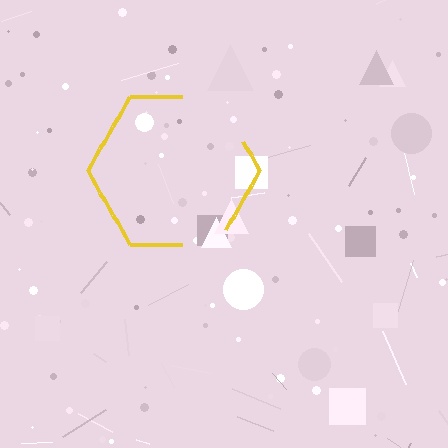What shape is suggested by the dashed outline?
The dashed outline suggests a hexagon.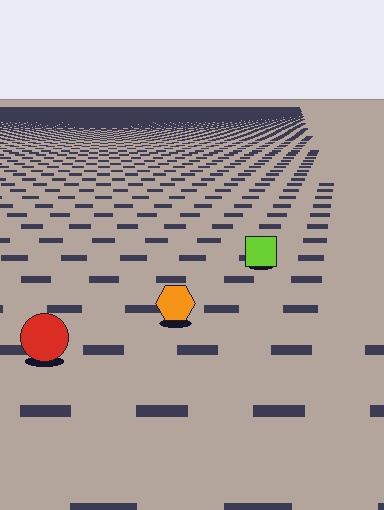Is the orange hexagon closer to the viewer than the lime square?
Yes. The orange hexagon is closer — you can tell from the texture gradient: the ground texture is coarser near it.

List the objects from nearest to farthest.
From nearest to farthest: the red circle, the orange hexagon, the lime square.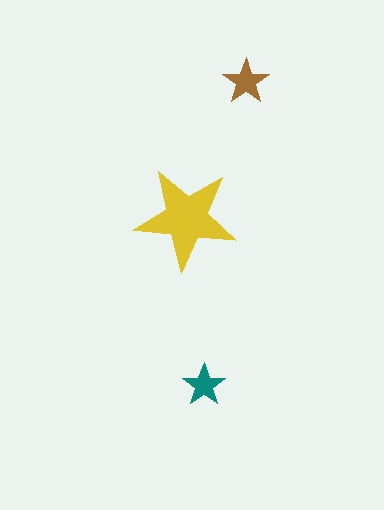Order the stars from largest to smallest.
the yellow one, the brown one, the teal one.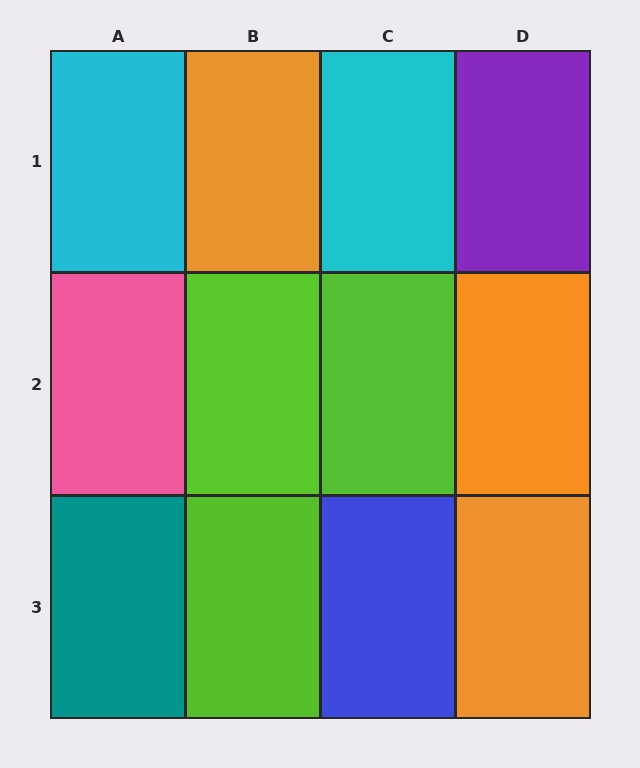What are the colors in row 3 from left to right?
Teal, lime, blue, orange.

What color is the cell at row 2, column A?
Pink.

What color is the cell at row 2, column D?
Orange.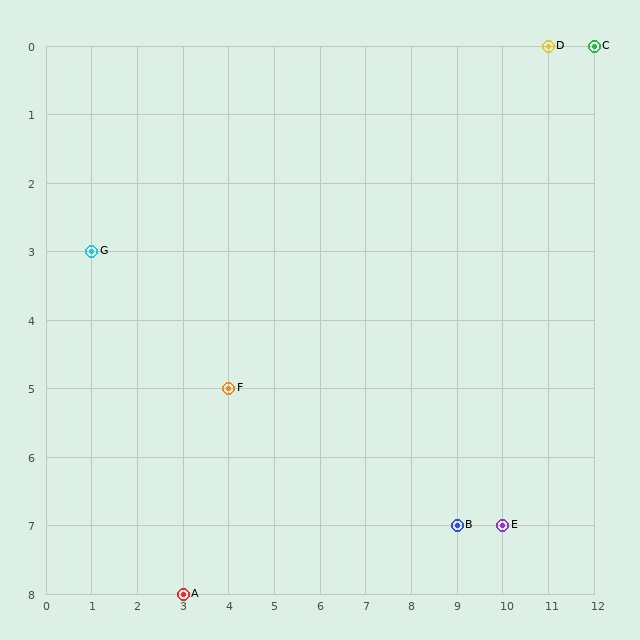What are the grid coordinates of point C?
Point C is at grid coordinates (12, 0).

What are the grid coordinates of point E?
Point E is at grid coordinates (10, 7).